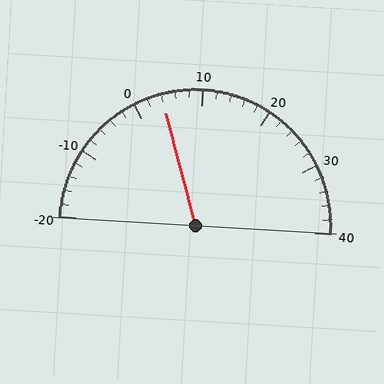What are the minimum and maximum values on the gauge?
The gauge ranges from -20 to 40.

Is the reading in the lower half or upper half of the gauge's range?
The reading is in the lower half of the range (-20 to 40).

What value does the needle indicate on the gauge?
The needle indicates approximately 4.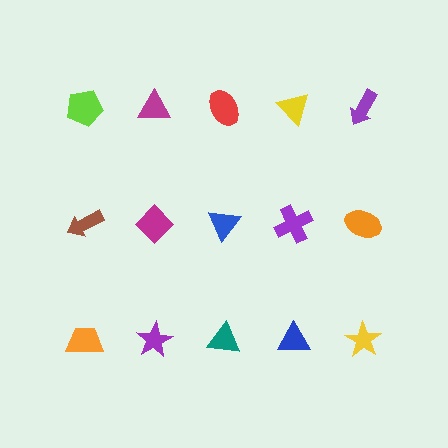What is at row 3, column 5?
A yellow star.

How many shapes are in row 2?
5 shapes.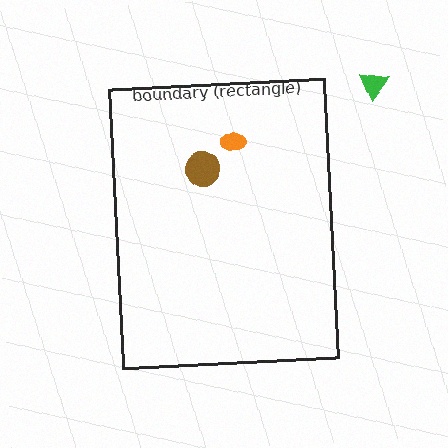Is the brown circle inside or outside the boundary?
Inside.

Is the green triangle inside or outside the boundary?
Outside.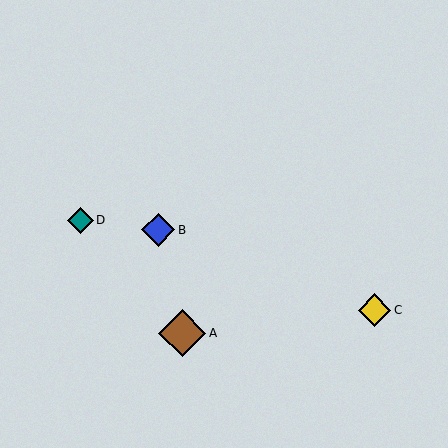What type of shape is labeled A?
Shape A is a brown diamond.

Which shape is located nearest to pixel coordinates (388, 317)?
The yellow diamond (labeled C) at (375, 310) is nearest to that location.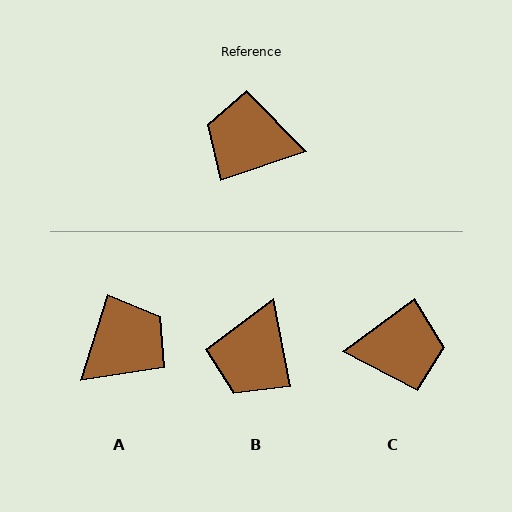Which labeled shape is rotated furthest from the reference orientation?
C, about 162 degrees away.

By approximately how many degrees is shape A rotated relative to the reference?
Approximately 126 degrees clockwise.